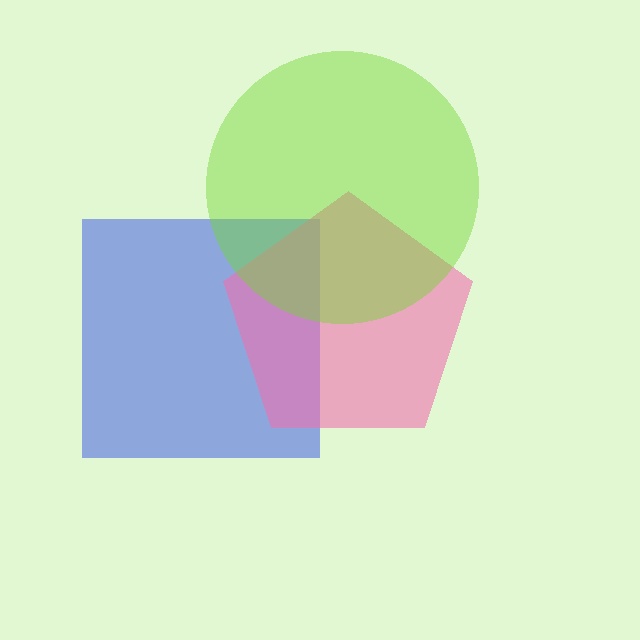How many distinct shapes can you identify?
There are 3 distinct shapes: a blue square, a pink pentagon, a lime circle.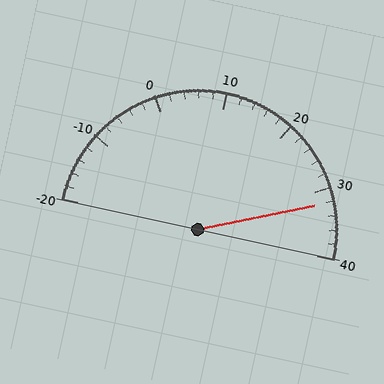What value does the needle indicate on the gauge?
The needle indicates approximately 32.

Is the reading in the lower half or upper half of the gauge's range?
The reading is in the upper half of the range (-20 to 40).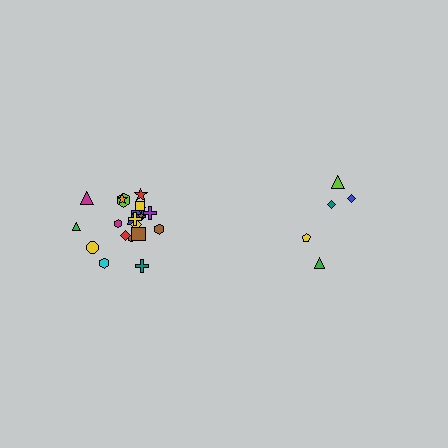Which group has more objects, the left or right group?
The left group.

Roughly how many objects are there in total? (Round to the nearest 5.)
Roughly 25 objects in total.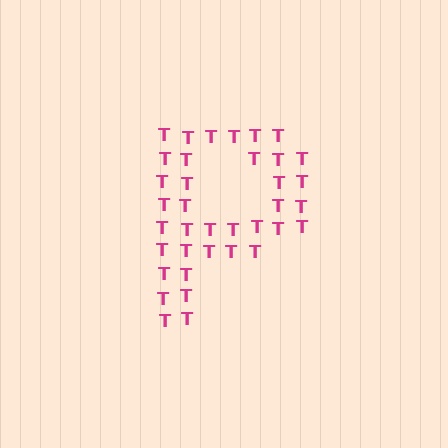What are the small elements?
The small elements are letter T's.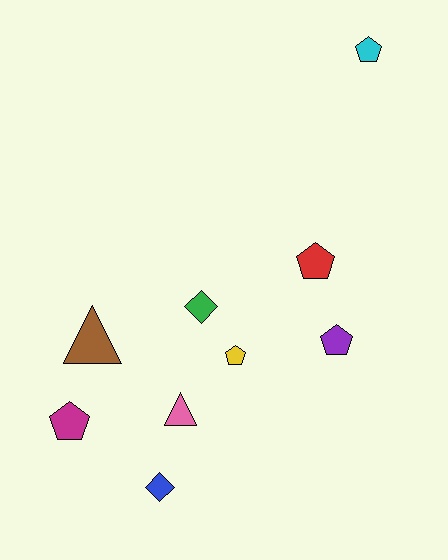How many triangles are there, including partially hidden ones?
There are 2 triangles.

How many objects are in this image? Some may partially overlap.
There are 9 objects.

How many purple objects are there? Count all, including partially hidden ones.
There is 1 purple object.